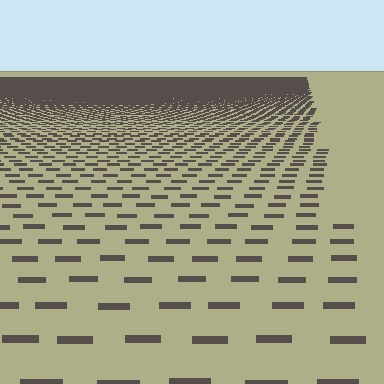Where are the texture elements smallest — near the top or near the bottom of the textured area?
Near the top.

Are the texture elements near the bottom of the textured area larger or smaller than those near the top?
Larger. Near the bottom, elements are closer to the viewer and appear at a bigger on-screen size.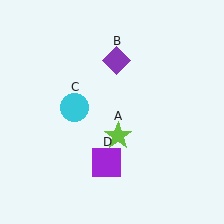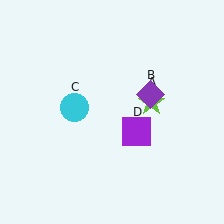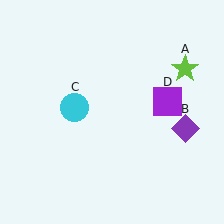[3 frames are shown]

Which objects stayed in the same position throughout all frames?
Cyan circle (object C) remained stationary.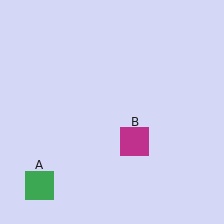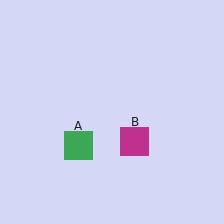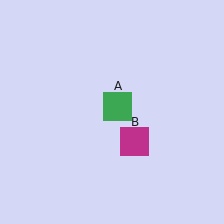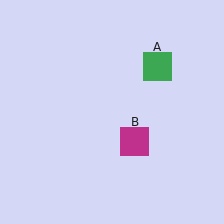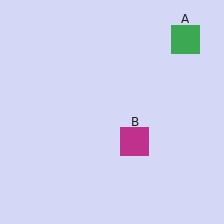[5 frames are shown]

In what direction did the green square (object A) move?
The green square (object A) moved up and to the right.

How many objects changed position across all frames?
1 object changed position: green square (object A).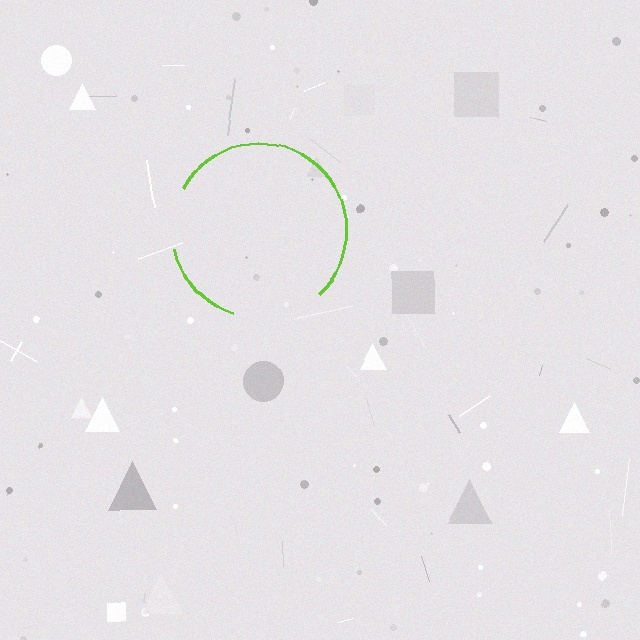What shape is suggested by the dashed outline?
The dashed outline suggests a circle.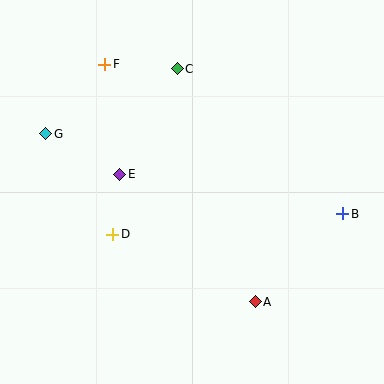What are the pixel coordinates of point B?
Point B is at (343, 214).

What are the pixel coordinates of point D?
Point D is at (113, 234).